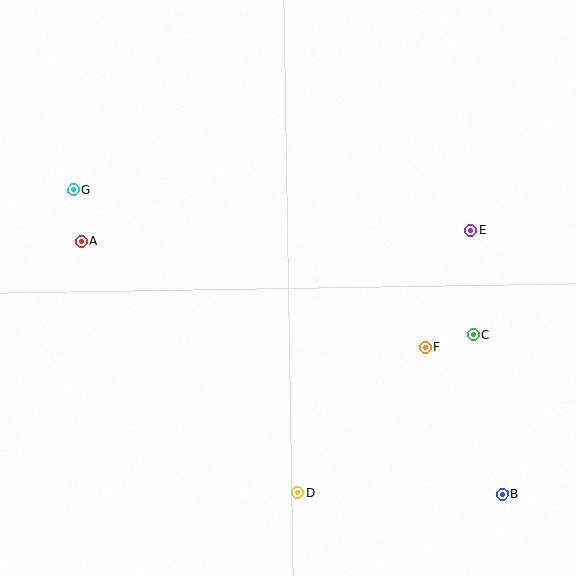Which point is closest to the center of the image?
Point F at (425, 347) is closest to the center.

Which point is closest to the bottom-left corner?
Point D is closest to the bottom-left corner.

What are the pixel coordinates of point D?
Point D is at (298, 493).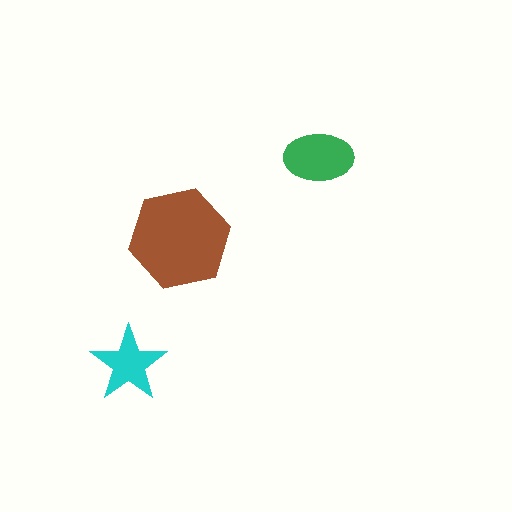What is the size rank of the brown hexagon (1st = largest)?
1st.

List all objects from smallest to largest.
The cyan star, the green ellipse, the brown hexagon.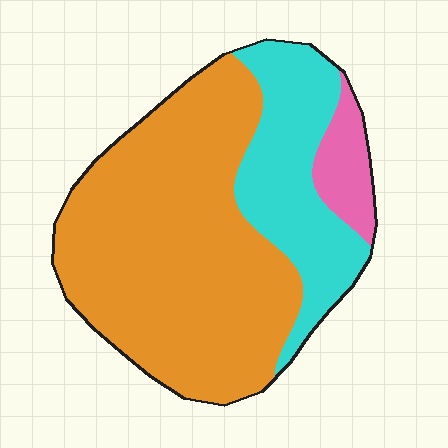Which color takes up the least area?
Pink, at roughly 10%.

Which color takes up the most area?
Orange, at roughly 65%.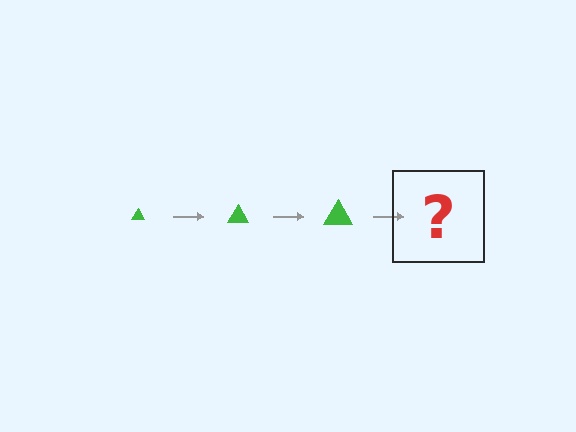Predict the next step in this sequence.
The next step is a green triangle, larger than the previous one.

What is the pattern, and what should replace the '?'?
The pattern is that the triangle gets progressively larger each step. The '?' should be a green triangle, larger than the previous one.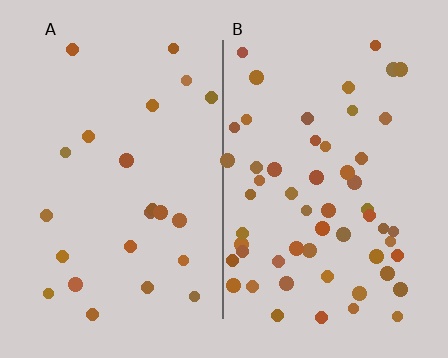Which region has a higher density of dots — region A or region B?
B (the right).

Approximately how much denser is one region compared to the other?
Approximately 2.4× — region B over region A.